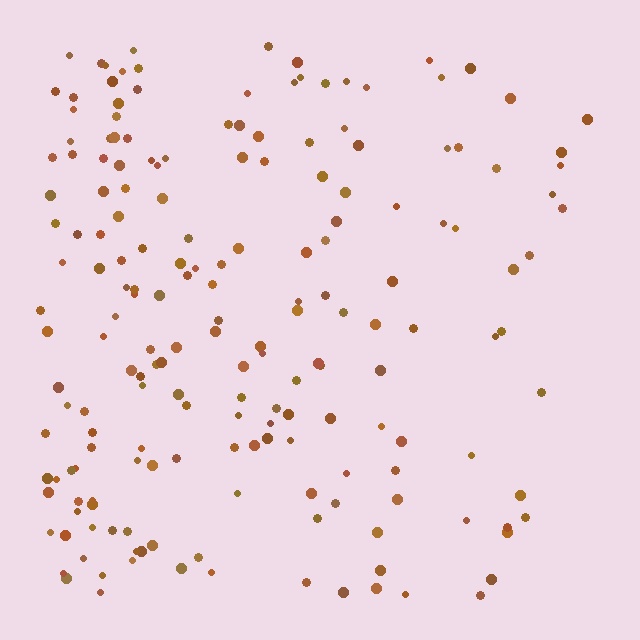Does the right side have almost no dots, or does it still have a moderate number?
Still a moderate number, just noticeably fewer than the left.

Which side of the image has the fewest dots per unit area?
The right.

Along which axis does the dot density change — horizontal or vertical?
Horizontal.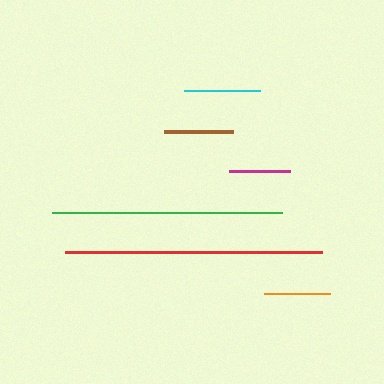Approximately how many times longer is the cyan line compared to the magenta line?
The cyan line is approximately 1.3 times the length of the magenta line.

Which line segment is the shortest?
The magenta line is the shortest at approximately 60 pixels.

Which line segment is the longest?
The red line is the longest at approximately 257 pixels.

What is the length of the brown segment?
The brown segment is approximately 69 pixels long.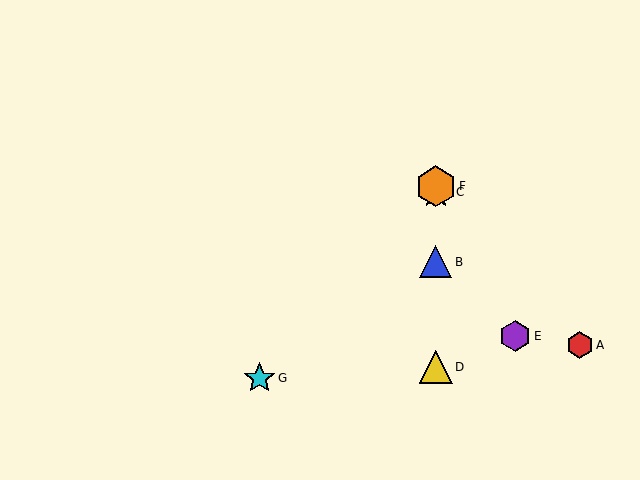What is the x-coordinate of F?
Object F is at x≈436.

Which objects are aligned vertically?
Objects B, C, D, F are aligned vertically.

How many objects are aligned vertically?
4 objects (B, C, D, F) are aligned vertically.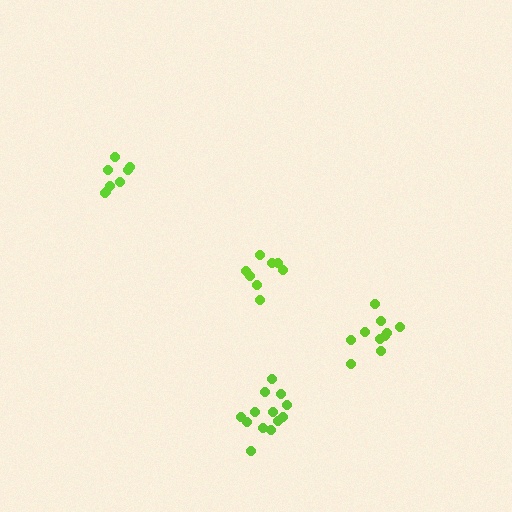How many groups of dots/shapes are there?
There are 4 groups.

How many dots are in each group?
Group 1: 8 dots, Group 2: 13 dots, Group 3: 8 dots, Group 4: 10 dots (39 total).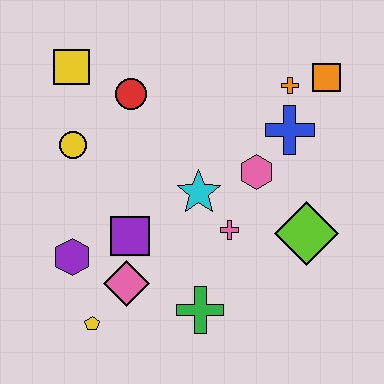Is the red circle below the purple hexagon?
No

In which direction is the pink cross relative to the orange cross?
The pink cross is below the orange cross.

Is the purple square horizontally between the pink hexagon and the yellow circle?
Yes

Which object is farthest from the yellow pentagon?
The orange square is farthest from the yellow pentagon.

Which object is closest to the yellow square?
The red circle is closest to the yellow square.